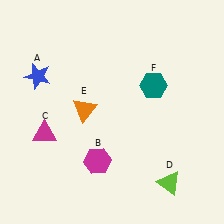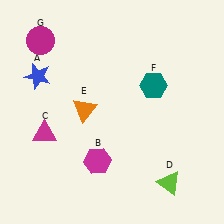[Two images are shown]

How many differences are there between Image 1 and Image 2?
There is 1 difference between the two images.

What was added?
A magenta circle (G) was added in Image 2.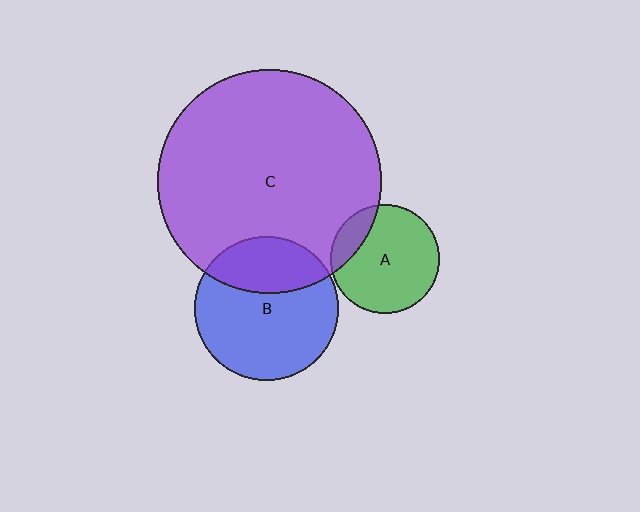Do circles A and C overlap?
Yes.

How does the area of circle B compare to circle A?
Approximately 1.7 times.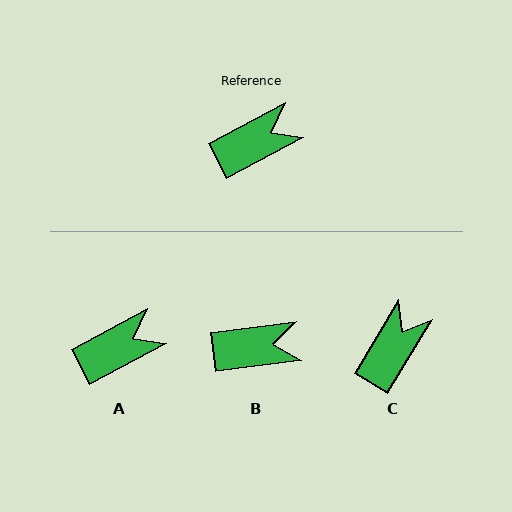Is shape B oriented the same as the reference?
No, it is off by about 21 degrees.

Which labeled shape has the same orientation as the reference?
A.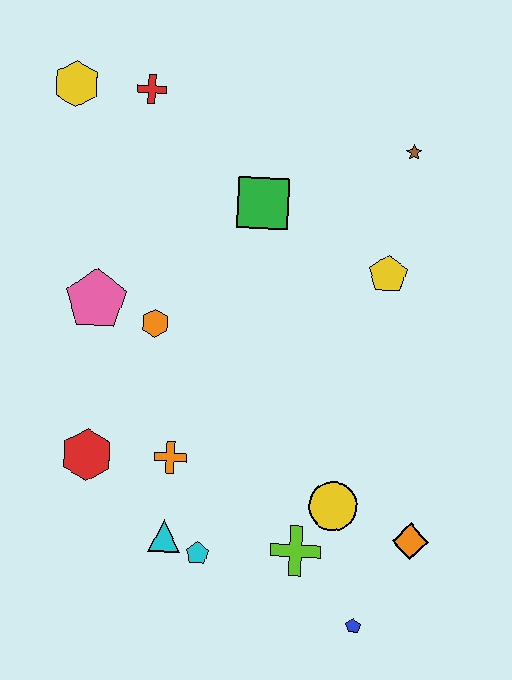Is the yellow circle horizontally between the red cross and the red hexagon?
No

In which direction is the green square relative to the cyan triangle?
The green square is above the cyan triangle.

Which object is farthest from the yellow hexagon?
The blue pentagon is farthest from the yellow hexagon.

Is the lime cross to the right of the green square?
Yes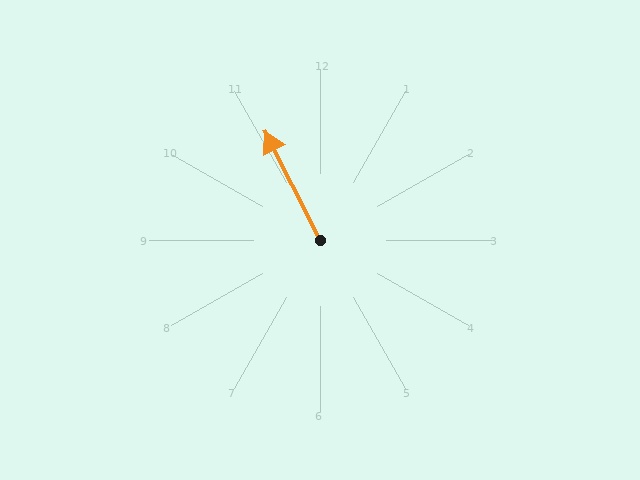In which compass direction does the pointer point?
Northwest.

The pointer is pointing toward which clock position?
Roughly 11 o'clock.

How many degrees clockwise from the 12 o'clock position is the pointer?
Approximately 333 degrees.